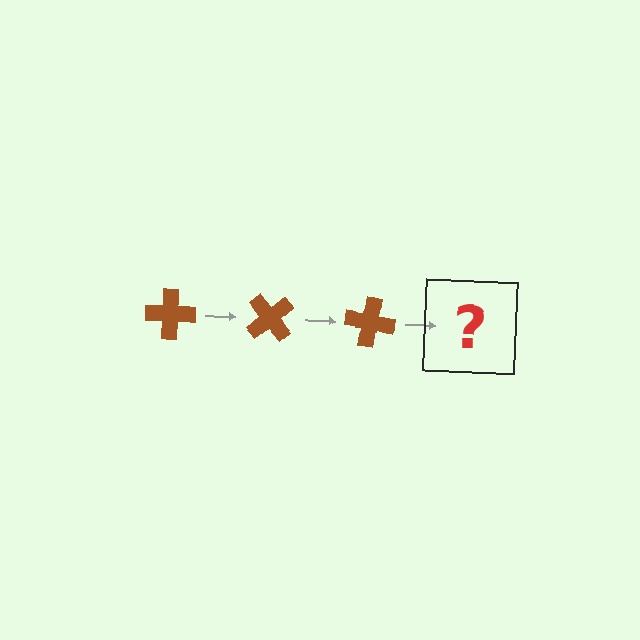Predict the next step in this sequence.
The next step is a brown cross rotated 150 degrees.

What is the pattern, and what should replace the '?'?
The pattern is that the cross rotates 50 degrees each step. The '?' should be a brown cross rotated 150 degrees.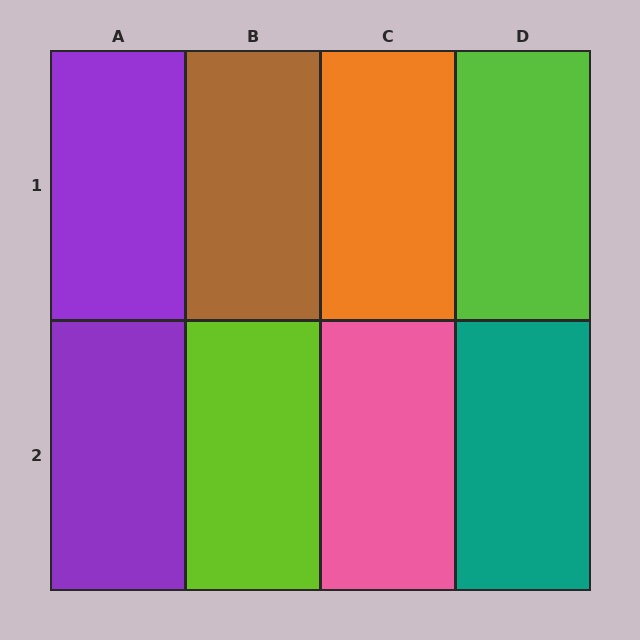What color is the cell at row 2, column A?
Purple.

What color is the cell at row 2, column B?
Lime.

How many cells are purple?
2 cells are purple.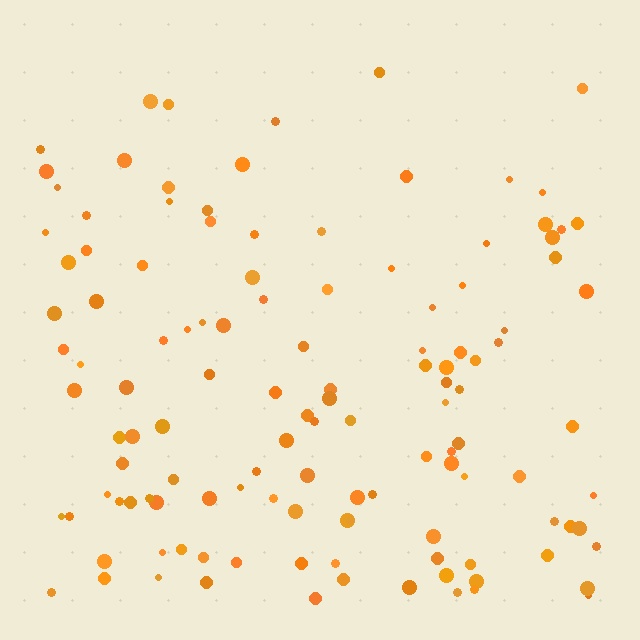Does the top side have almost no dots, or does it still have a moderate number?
Still a moderate number, just noticeably fewer than the bottom.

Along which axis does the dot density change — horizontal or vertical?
Vertical.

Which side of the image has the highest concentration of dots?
The bottom.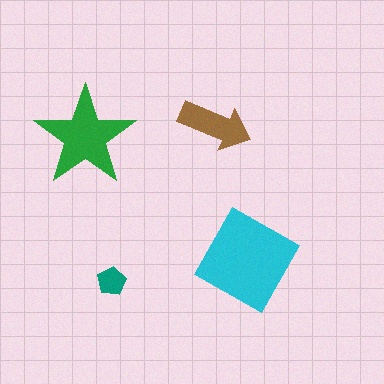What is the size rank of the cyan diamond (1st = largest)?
1st.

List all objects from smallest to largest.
The teal pentagon, the brown arrow, the green star, the cyan diamond.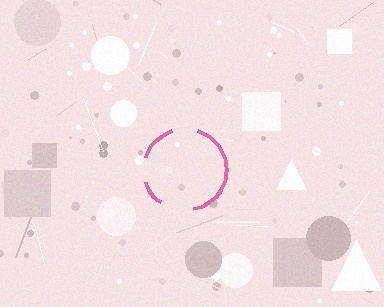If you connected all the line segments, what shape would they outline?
They would outline a circle.